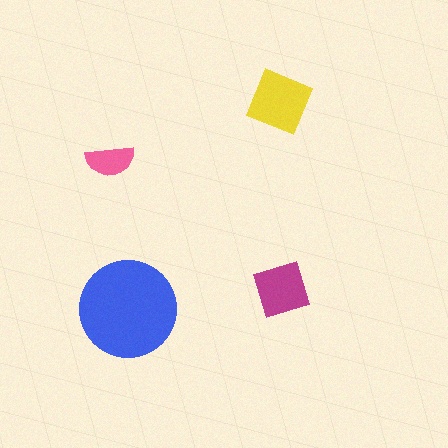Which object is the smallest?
The pink semicircle.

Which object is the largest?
The blue circle.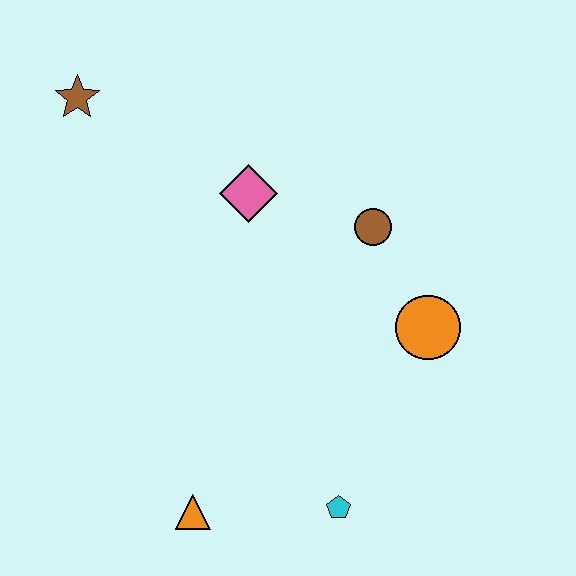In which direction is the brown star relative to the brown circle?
The brown star is to the left of the brown circle.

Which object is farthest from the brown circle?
The orange triangle is farthest from the brown circle.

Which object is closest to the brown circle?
The orange circle is closest to the brown circle.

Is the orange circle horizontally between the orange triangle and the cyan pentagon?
No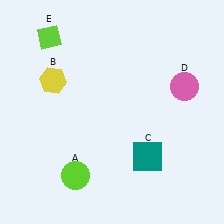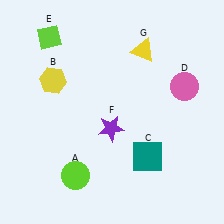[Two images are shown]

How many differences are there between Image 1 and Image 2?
There are 2 differences between the two images.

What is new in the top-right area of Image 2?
A yellow triangle (G) was added in the top-right area of Image 2.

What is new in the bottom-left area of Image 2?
A purple star (F) was added in the bottom-left area of Image 2.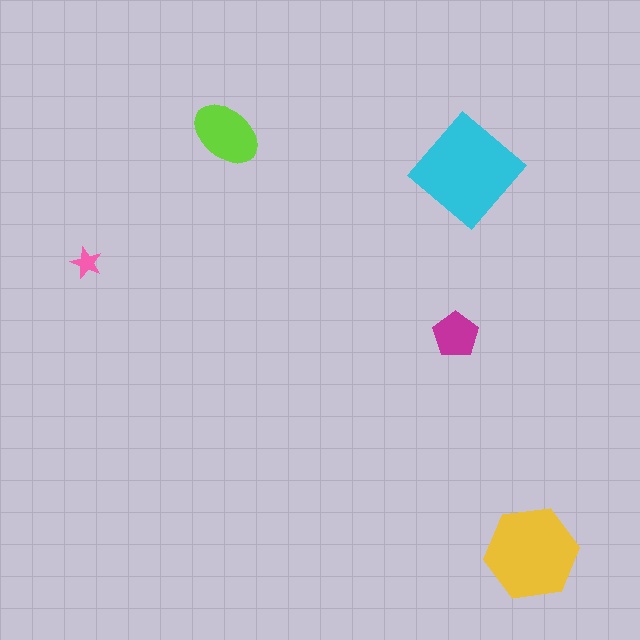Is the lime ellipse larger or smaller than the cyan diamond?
Smaller.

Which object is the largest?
The cyan diamond.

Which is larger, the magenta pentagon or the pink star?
The magenta pentagon.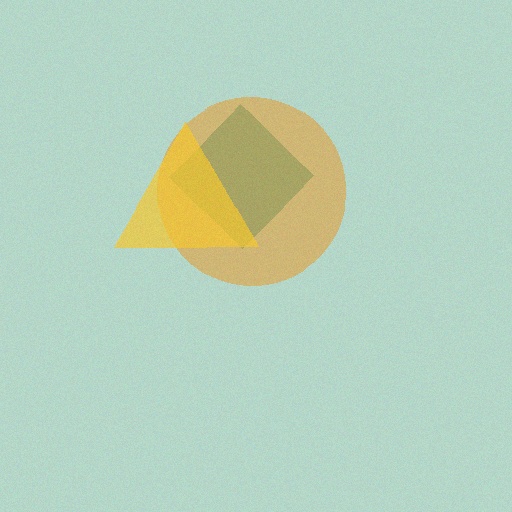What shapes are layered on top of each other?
The layered shapes are: a teal diamond, an orange circle, a yellow triangle.